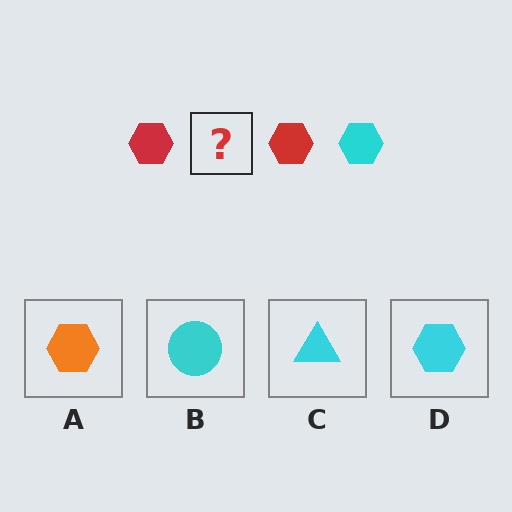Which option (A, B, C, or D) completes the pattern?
D.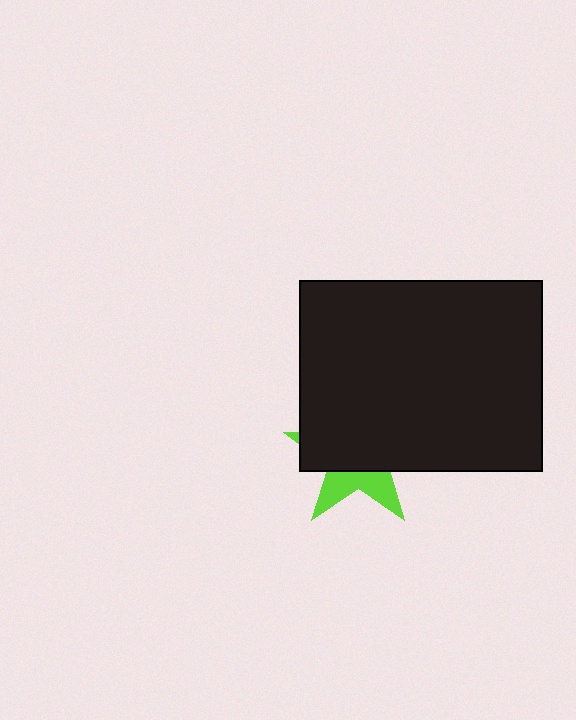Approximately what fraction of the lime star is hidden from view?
Roughly 66% of the lime star is hidden behind the black rectangle.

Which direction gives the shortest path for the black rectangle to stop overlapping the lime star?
Moving up gives the shortest separation.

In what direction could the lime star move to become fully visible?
The lime star could move down. That would shift it out from behind the black rectangle entirely.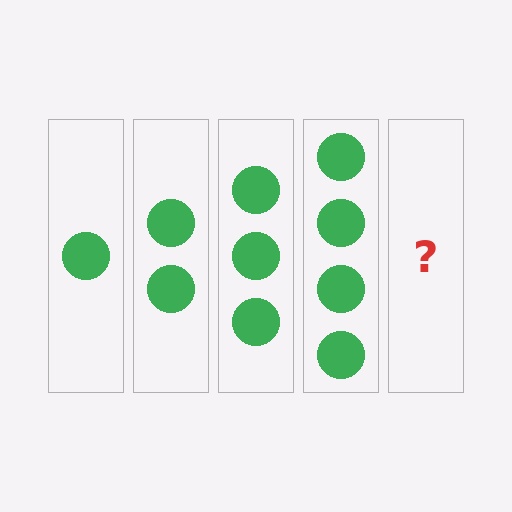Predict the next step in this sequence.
The next step is 5 circles.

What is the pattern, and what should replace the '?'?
The pattern is that each step adds one more circle. The '?' should be 5 circles.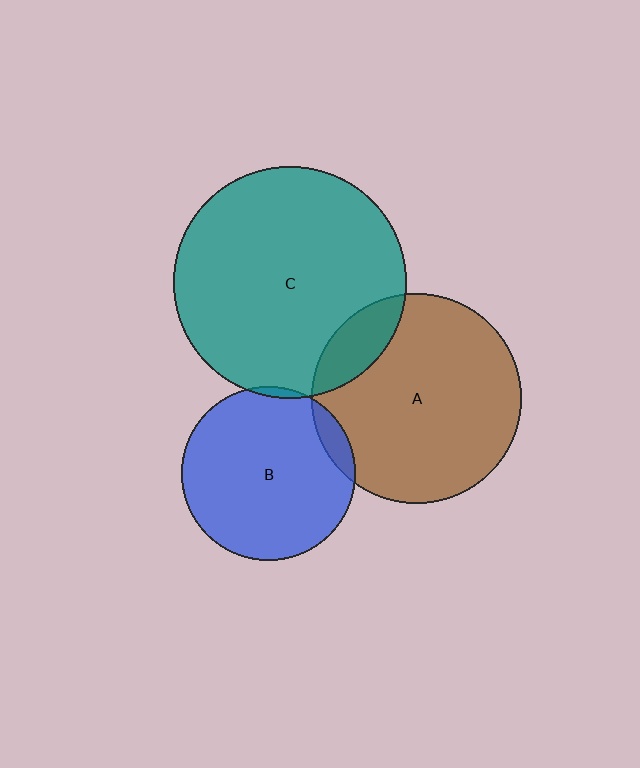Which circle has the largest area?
Circle C (teal).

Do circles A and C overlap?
Yes.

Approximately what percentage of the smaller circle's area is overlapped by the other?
Approximately 15%.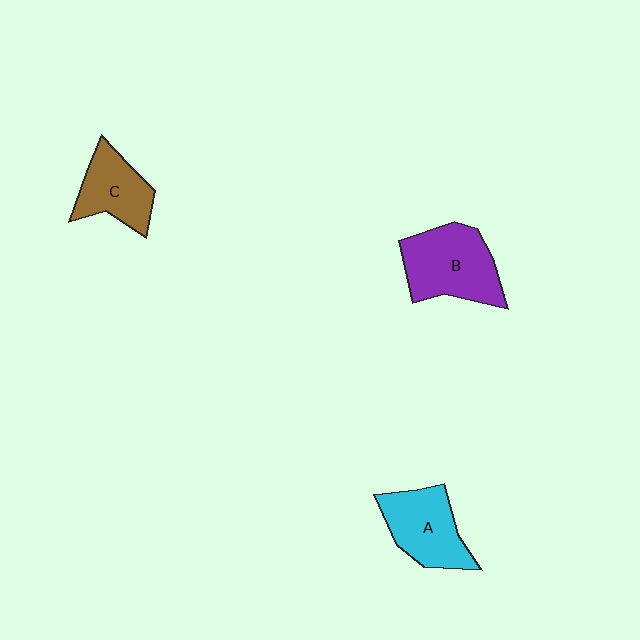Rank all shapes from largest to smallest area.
From largest to smallest: B (purple), A (cyan), C (brown).